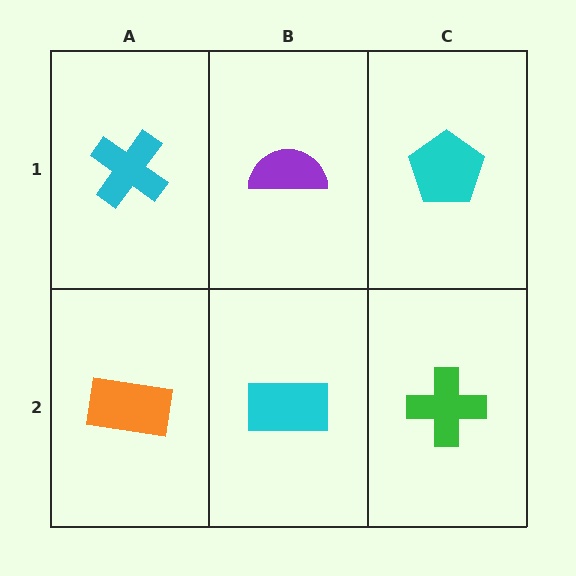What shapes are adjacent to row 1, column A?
An orange rectangle (row 2, column A), a purple semicircle (row 1, column B).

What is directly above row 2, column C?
A cyan pentagon.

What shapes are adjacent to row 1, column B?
A cyan rectangle (row 2, column B), a cyan cross (row 1, column A), a cyan pentagon (row 1, column C).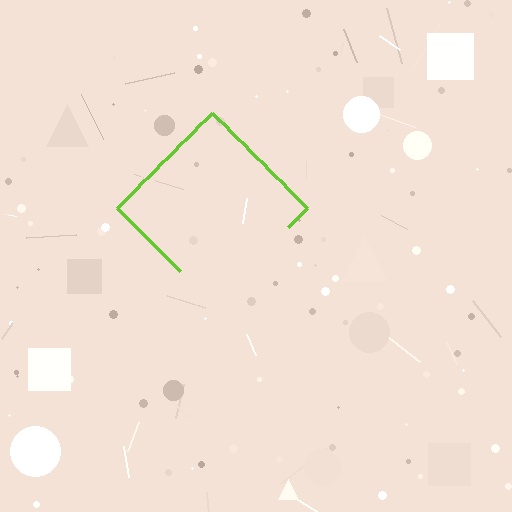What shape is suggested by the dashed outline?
The dashed outline suggests a diamond.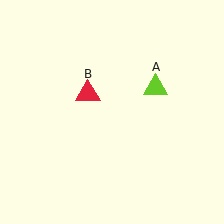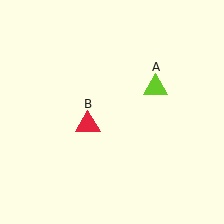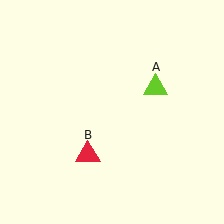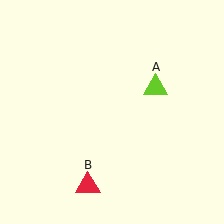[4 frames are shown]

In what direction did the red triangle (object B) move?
The red triangle (object B) moved down.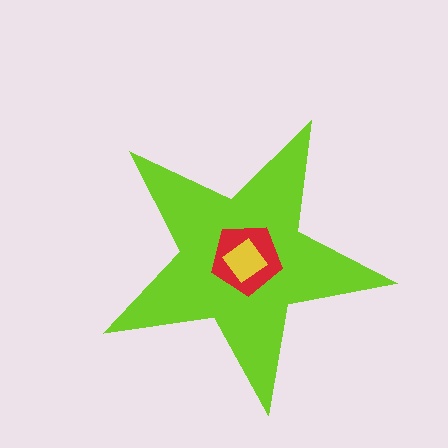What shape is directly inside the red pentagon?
The yellow diamond.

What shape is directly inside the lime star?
The red pentagon.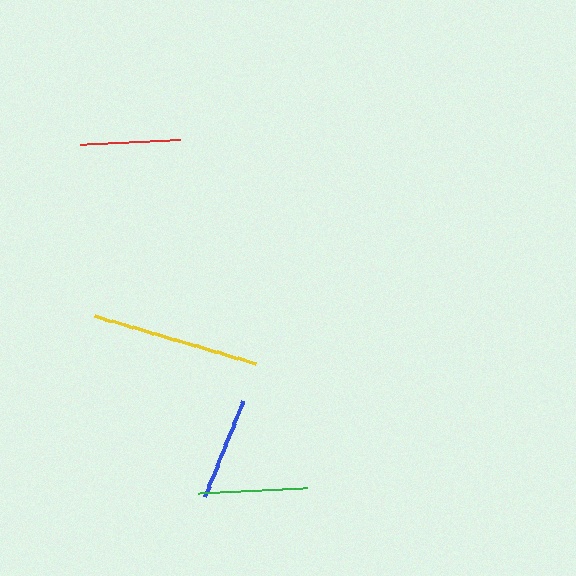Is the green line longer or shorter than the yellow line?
The yellow line is longer than the green line.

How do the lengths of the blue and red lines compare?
The blue and red lines are approximately the same length.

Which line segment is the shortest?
The red line is the shortest at approximately 100 pixels.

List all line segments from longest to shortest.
From longest to shortest: yellow, green, blue, red.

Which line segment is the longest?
The yellow line is the longest at approximately 167 pixels.